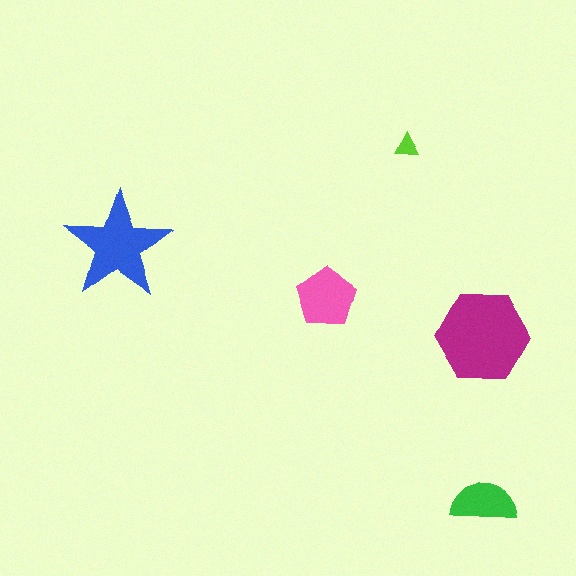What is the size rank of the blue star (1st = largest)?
2nd.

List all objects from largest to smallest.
The magenta hexagon, the blue star, the pink pentagon, the green semicircle, the lime triangle.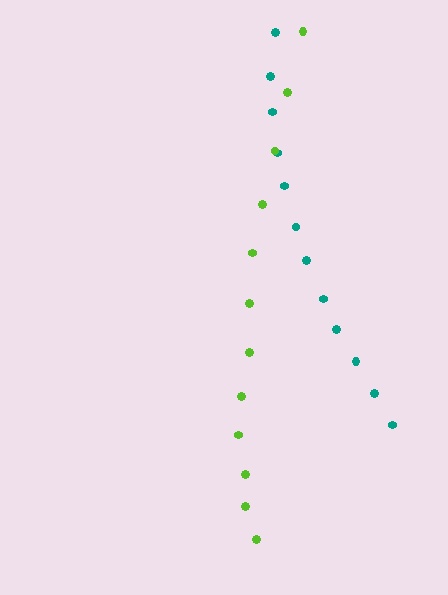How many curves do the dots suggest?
There are 2 distinct paths.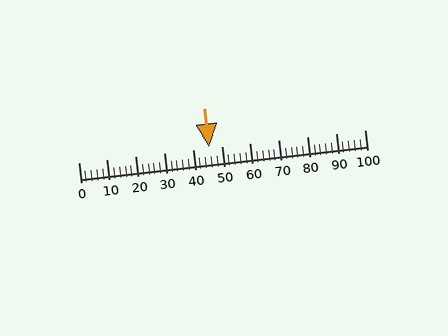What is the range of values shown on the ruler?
The ruler shows values from 0 to 100.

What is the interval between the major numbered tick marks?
The major tick marks are spaced 10 units apart.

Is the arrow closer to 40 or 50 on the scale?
The arrow is closer to 50.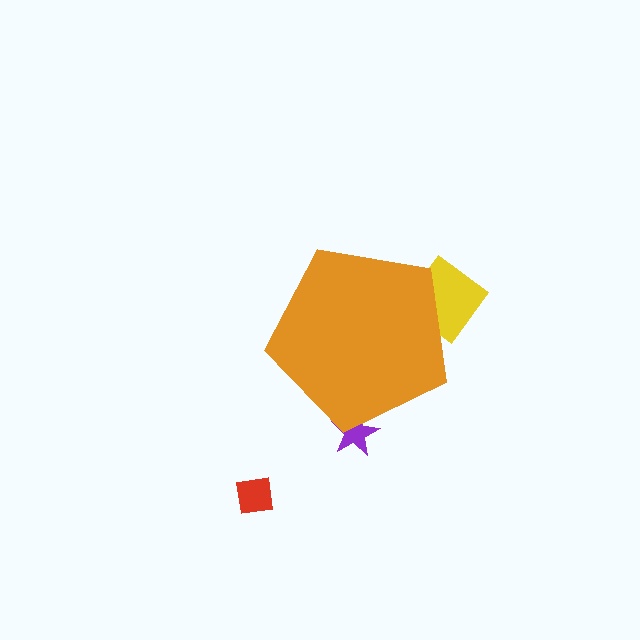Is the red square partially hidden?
No, the red square is fully visible.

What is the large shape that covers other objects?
An orange pentagon.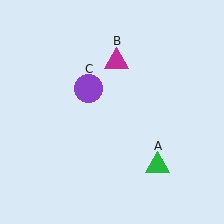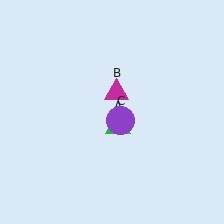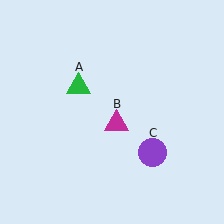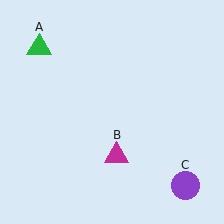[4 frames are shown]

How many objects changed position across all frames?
3 objects changed position: green triangle (object A), magenta triangle (object B), purple circle (object C).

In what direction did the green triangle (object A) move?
The green triangle (object A) moved up and to the left.